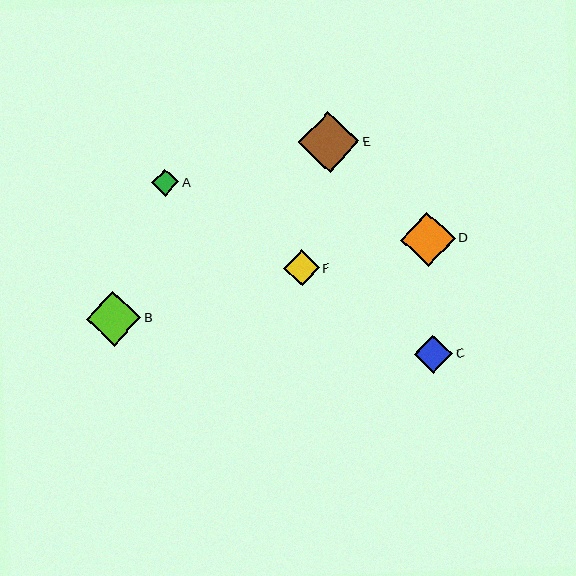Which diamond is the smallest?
Diamond A is the smallest with a size of approximately 27 pixels.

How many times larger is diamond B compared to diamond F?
Diamond B is approximately 1.5 times the size of diamond F.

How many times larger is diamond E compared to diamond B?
Diamond E is approximately 1.1 times the size of diamond B.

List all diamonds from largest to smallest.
From largest to smallest: E, B, D, C, F, A.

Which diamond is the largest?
Diamond E is the largest with a size of approximately 61 pixels.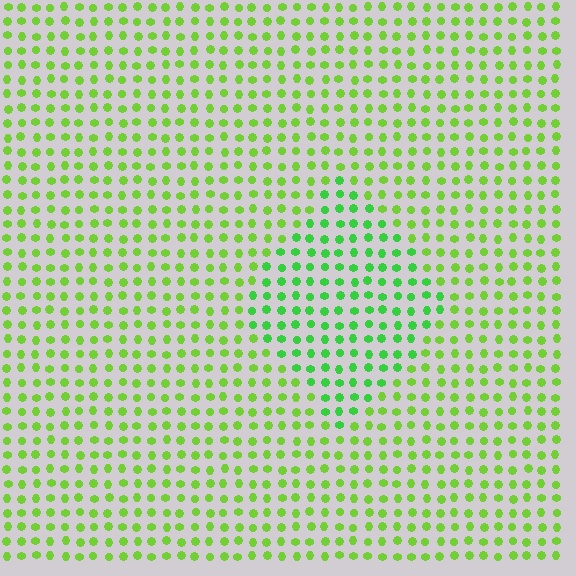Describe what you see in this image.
The image is filled with small lime elements in a uniform arrangement. A diamond-shaped region is visible where the elements are tinted to a slightly different hue, forming a subtle color boundary.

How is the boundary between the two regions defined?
The boundary is defined purely by a slight shift in hue (about 27 degrees). Spacing, size, and orientation are identical on both sides.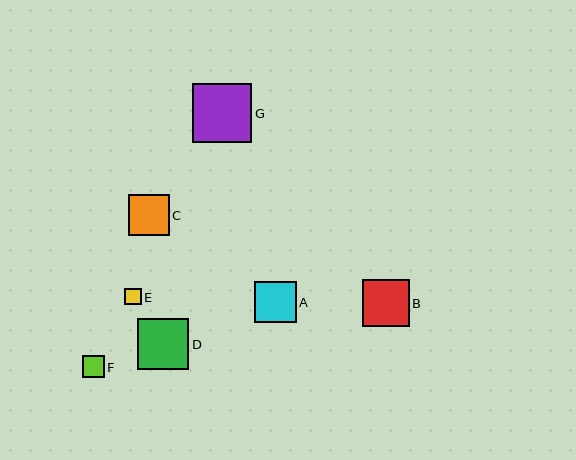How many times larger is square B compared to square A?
Square B is approximately 1.1 times the size of square A.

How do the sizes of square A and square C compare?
Square A and square C are approximately the same size.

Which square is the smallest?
Square E is the smallest with a size of approximately 17 pixels.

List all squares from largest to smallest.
From largest to smallest: G, D, B, A, C, F, E.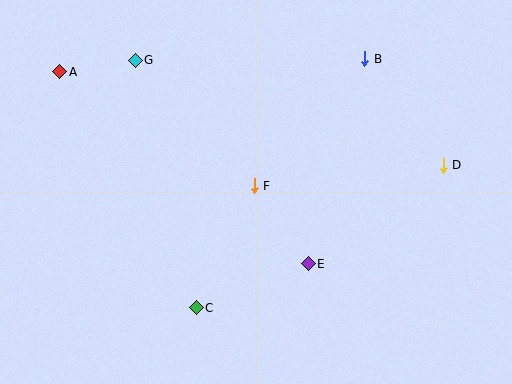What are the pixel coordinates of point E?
Point E is at (308, 264).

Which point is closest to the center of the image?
Point F at (254, 186) is closest to the center.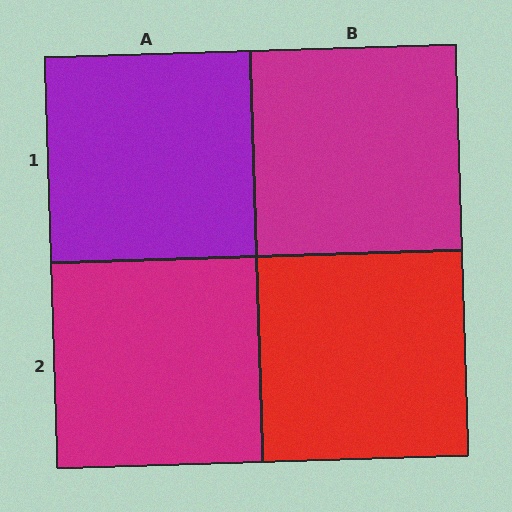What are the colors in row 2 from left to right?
Magenta, red.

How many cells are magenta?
2 cells are magenta.